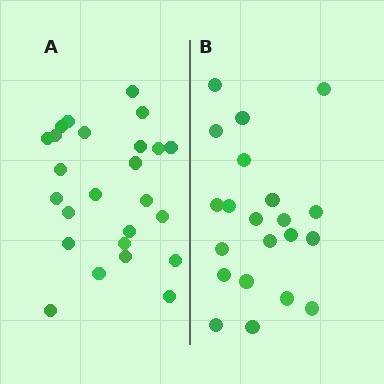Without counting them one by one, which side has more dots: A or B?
Region A (the left region) has more dots.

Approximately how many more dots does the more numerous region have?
Region A has about 4 more dots than region B.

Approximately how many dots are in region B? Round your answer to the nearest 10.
About 20 dots. (The exact count is 21, which rounds to 20.)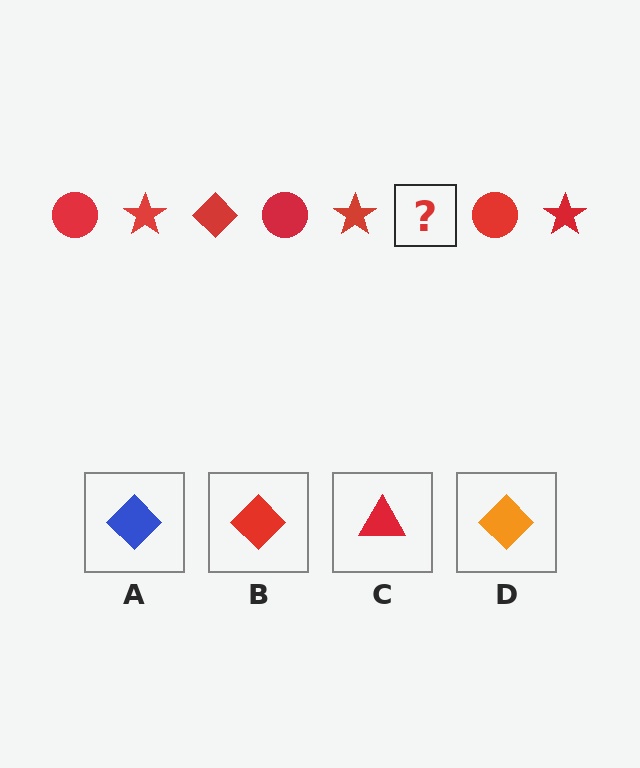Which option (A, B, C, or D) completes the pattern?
B.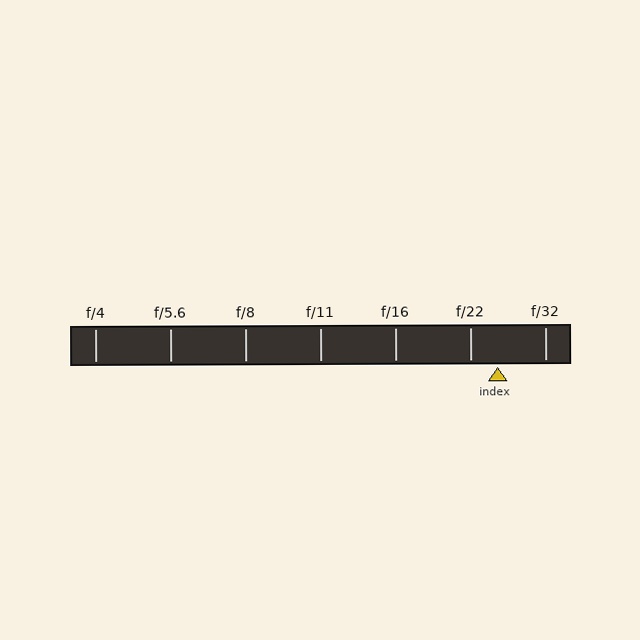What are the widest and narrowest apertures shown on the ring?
The widest aperture shown is f/4 and the narrowest is f/32.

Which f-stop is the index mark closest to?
The index mark is closest to f/22.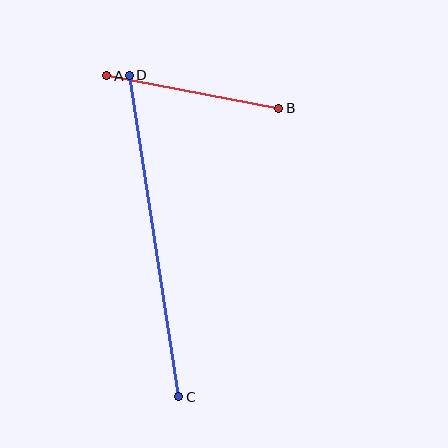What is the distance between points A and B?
The distance is approximately 175 pixels.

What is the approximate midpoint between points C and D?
The midpoint is at approximately (154, 236) pixels.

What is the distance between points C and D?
The distance is approximately 325 pixels.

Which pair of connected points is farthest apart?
Points C and D are farthest apart.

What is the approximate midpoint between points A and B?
The midpoint is at approximately (193, 92) pixels.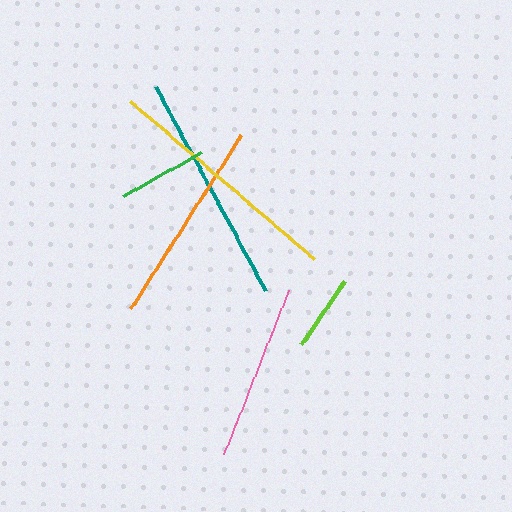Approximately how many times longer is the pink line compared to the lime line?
The pink line is approximately 2.3 times the length of the lime line.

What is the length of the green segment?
The green segment is approximately 90 pixels long.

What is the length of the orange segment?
The orange segment is approximately 206 pixels long.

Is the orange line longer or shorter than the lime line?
The orange line is longer than the lime line.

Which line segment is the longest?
The yellow line is the longest at approximately 242 pixels.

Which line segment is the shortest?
The lime line is the shortest at approximately 78 pixels.